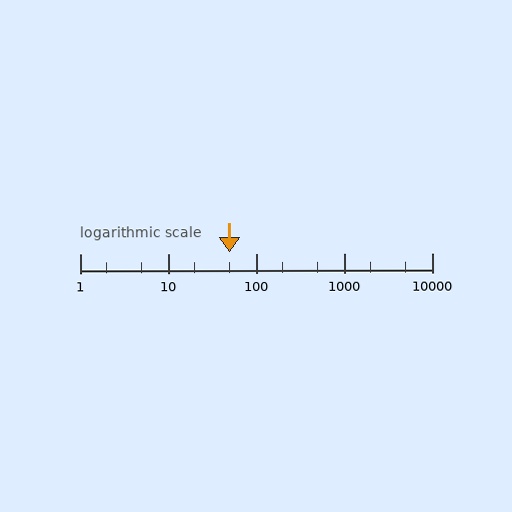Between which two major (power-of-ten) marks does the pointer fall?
The pointer is between 10 and 100.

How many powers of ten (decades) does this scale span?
The scale spans 4 decades, from 1 to 10000.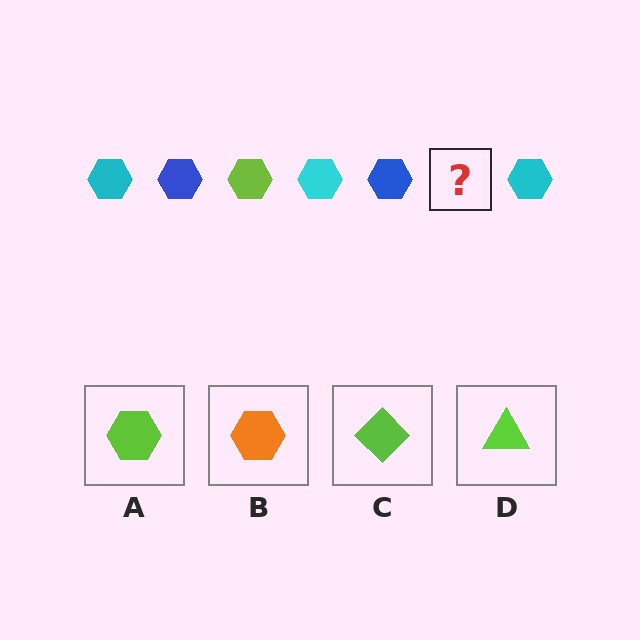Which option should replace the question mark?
Option A.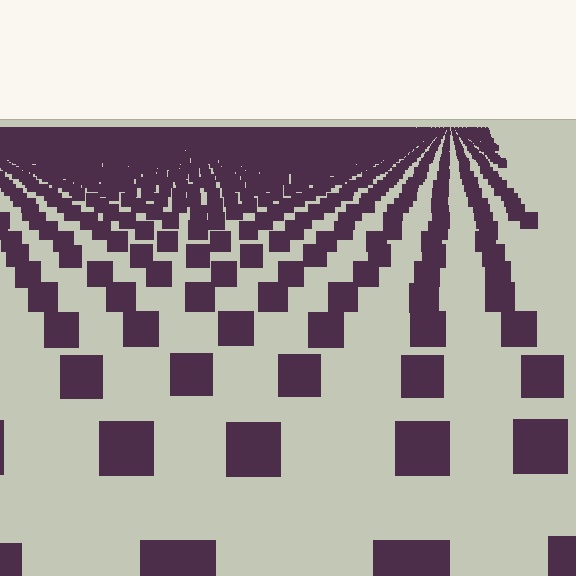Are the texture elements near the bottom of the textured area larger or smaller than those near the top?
Larger. Near the bottom, elements are closer to the viewer and appear at a bigger on-screen size.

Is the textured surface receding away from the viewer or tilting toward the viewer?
The surface is receding away from the viewer. Texture elements get smaller and denser toward the top.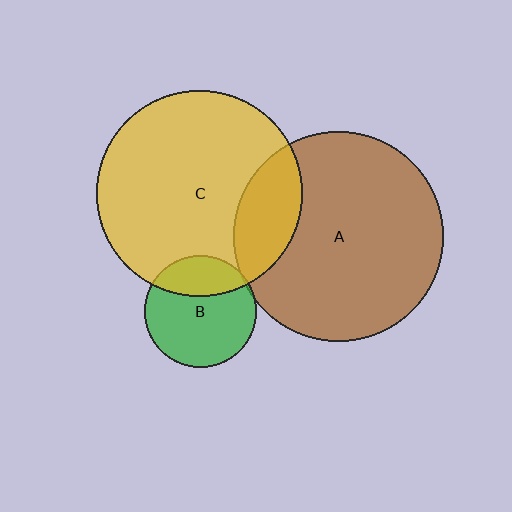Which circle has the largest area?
Circle A (brown).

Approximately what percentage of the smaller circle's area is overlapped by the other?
Approximately 20%.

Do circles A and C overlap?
Yes.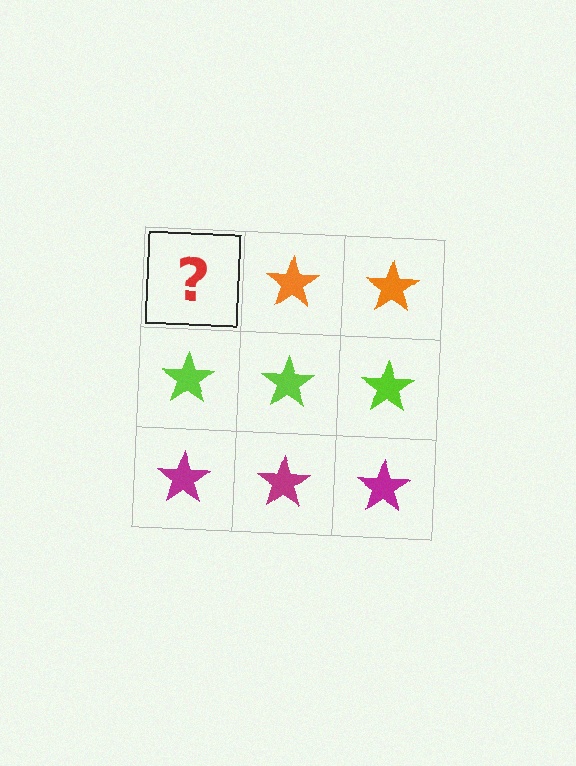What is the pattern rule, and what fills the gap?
The rule is that each row has a consistent color. The gap should be filled with an orange star.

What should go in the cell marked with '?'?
The missing cell should contain an orange star.